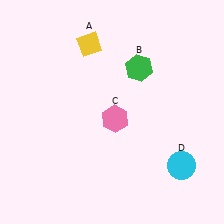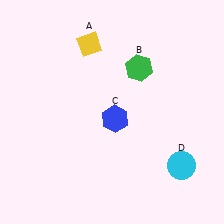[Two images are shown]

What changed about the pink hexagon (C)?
In Image 1, C is pink. In Image 2, it changed to blue.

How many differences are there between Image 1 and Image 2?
There is 1 difference between the two images.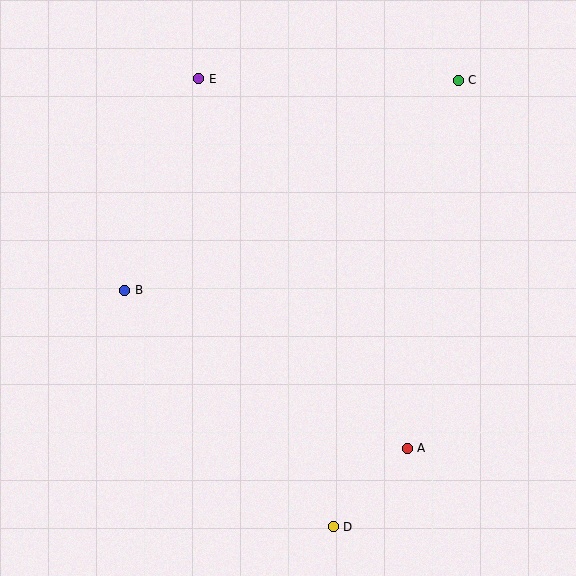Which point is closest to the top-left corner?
Point E is closest to the top-left corner.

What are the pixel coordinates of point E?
Point E is at (199, 79).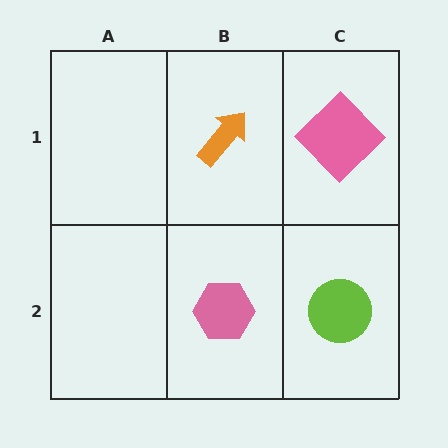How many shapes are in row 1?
2 shapes.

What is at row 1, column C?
A pink diamond.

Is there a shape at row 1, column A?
No, that cell is empty.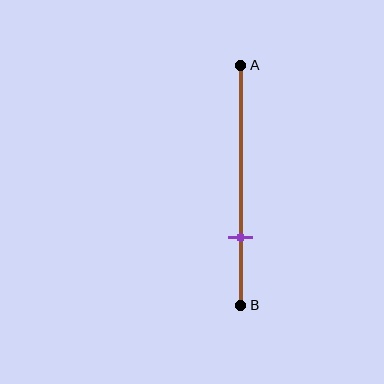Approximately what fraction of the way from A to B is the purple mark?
The purple mark is approximately 70% of the way from A to B.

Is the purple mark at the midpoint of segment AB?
No, the mark is at about 70% from A, not at the 50% midpoint.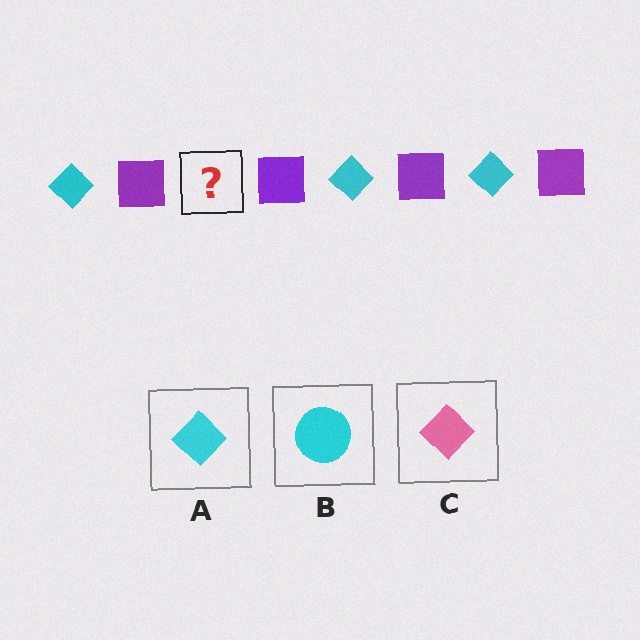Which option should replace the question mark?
Option A.